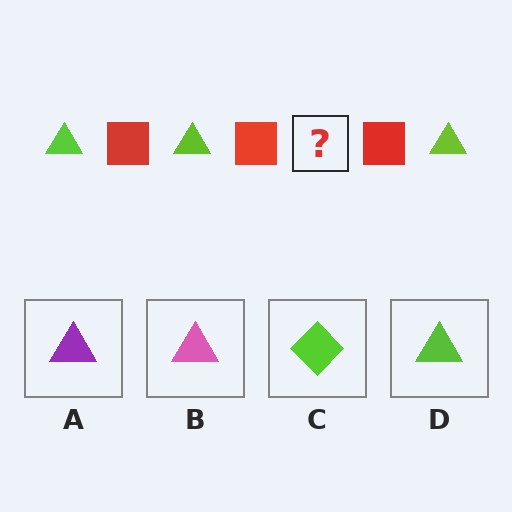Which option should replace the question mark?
Option D.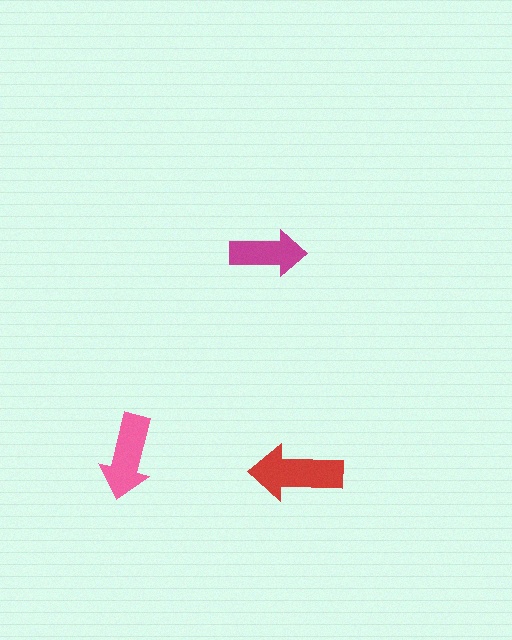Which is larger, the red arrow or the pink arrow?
The red one.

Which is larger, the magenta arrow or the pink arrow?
The pink one.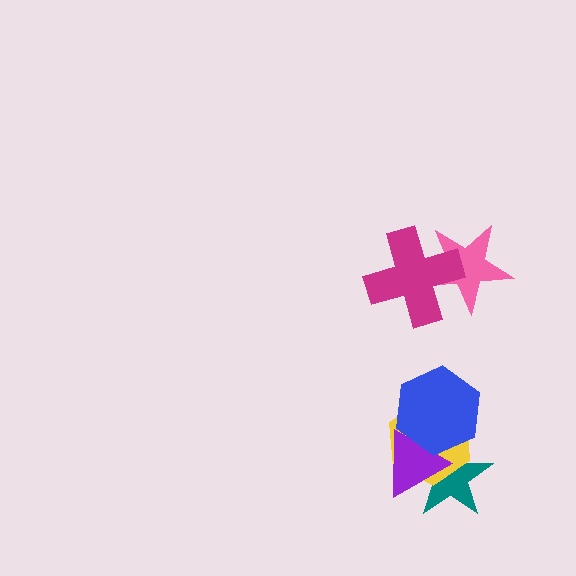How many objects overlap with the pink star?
1 object overlaps with the pink star.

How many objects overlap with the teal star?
3 objects overlap with the teal star.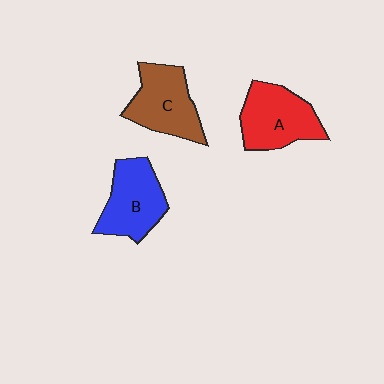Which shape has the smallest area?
Shape B (blue).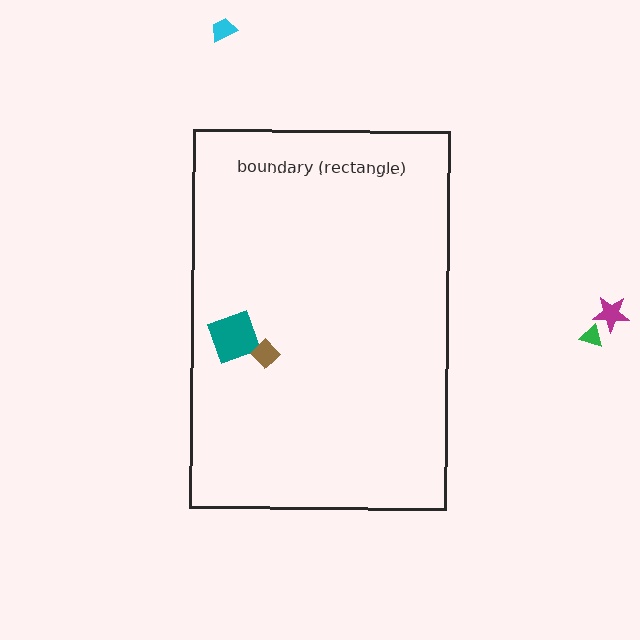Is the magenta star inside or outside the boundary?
Outside.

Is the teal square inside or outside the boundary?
Inside.